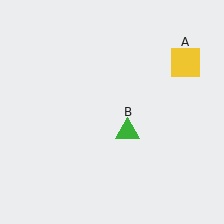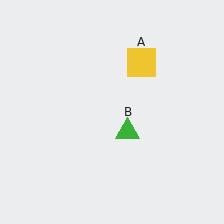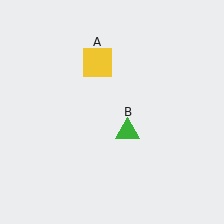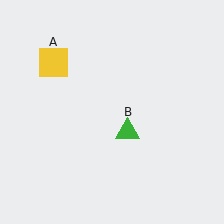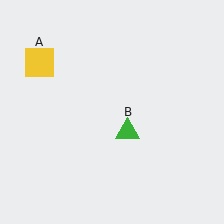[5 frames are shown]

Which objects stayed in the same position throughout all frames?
Green triangle (object B) remained stationary.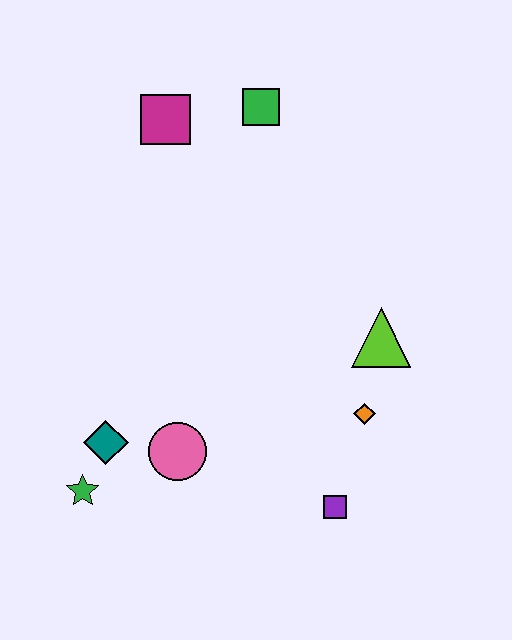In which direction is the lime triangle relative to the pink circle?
The lime triangle is to the right of the pink circle.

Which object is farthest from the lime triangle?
The green star is farthest from the lime triangle.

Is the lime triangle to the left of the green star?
No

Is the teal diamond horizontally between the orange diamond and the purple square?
No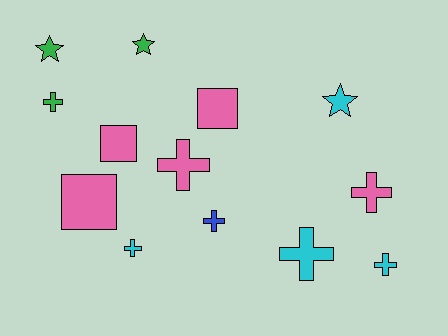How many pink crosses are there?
There are 2 pink crosses.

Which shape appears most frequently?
Cross, with 7 objects.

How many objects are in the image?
There are 13 objects.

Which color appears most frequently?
Pink, with 5 objects.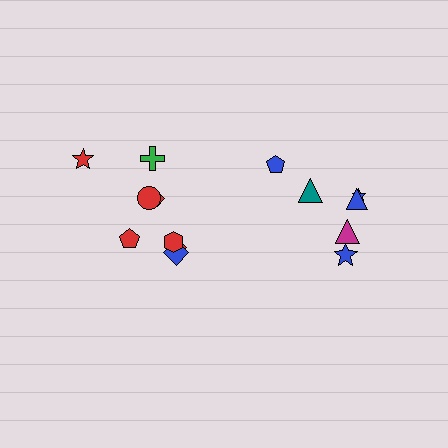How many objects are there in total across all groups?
There are 14 objects.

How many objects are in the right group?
There are 6 objects.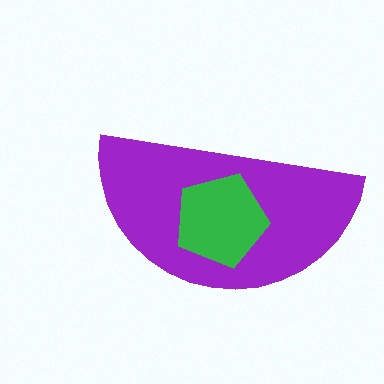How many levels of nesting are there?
2.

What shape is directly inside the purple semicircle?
The green pentagon.